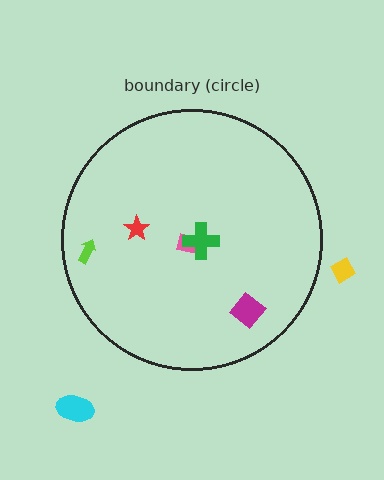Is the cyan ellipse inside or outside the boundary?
Outside.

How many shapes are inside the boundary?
5 inside, 2 outside.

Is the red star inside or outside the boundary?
Inside.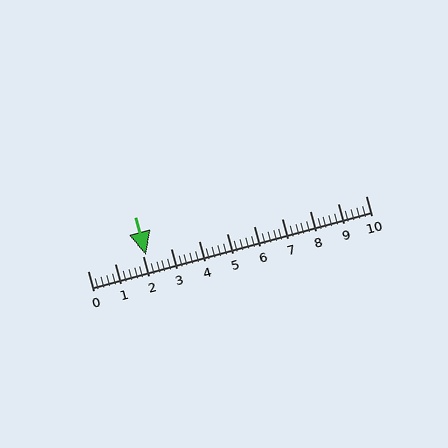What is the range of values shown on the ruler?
The ruler shows values from 0 to 10.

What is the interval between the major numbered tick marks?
The major tick marks are spaced 1 units apart.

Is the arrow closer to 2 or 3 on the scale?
The arrow is closer to 2.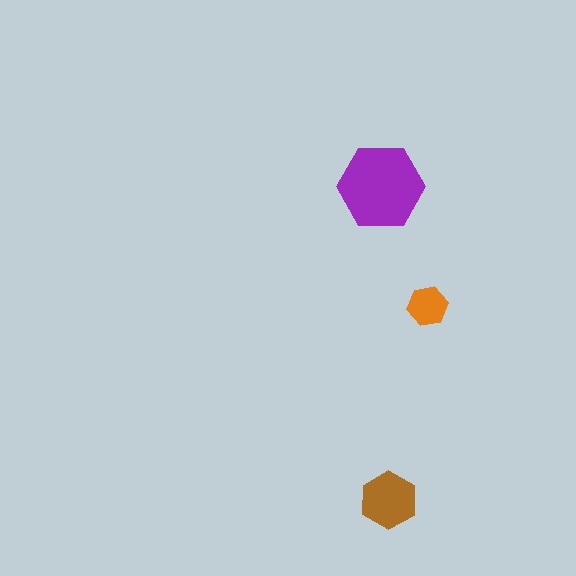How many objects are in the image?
There are 3 objects in the image.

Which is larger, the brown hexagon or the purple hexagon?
The purple one.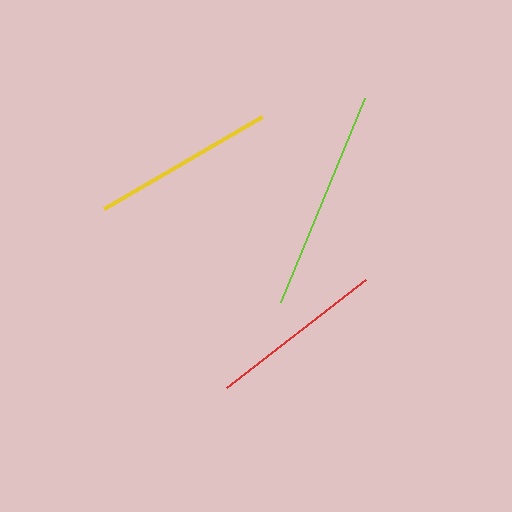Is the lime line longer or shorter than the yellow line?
The lime line is longer than the yellow line.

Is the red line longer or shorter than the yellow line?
The yellow line is longer than the red line.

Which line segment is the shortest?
The red line is the shortest at approximately 176 pixels.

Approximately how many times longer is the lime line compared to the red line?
The lime line is approximately 1.3 times the length of the red line.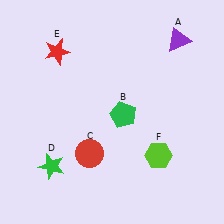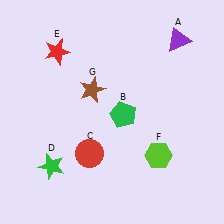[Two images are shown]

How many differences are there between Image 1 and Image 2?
There is 1 difference between the two images.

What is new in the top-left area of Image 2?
A brown star (G) was added in the top-left area of Image 2.